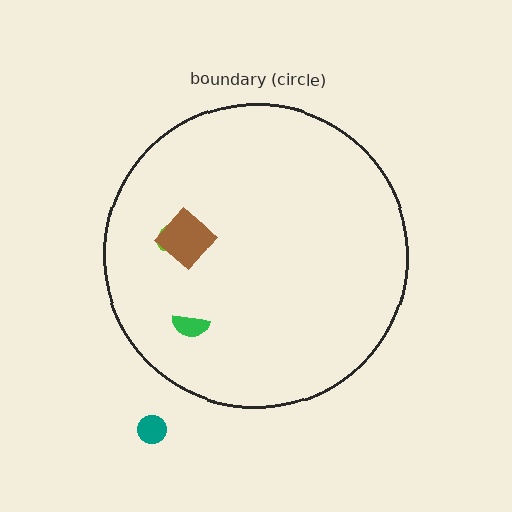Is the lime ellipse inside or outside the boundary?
Inside.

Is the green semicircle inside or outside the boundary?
Inside.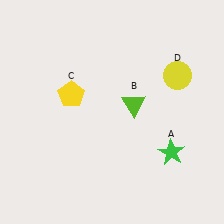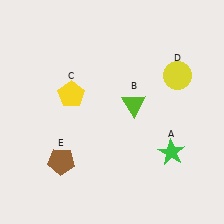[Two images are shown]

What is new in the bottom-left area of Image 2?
A brown pentagon (E) was added in the bottom-left area of Image 2.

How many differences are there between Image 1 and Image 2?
There is 1 difference between the two images.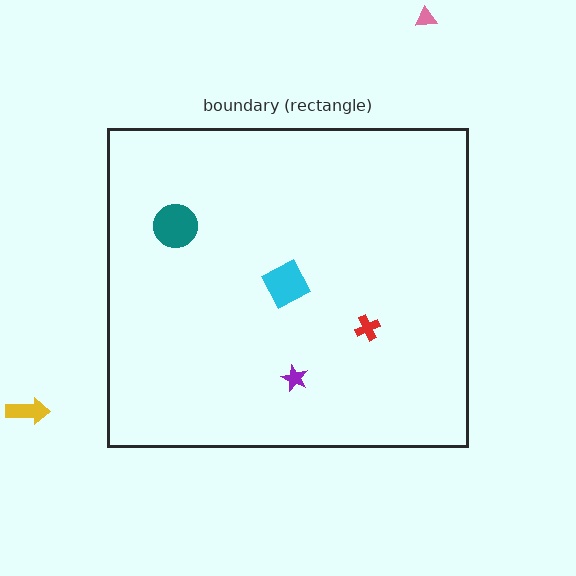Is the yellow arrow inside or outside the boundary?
Outside.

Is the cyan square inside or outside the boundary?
Inside.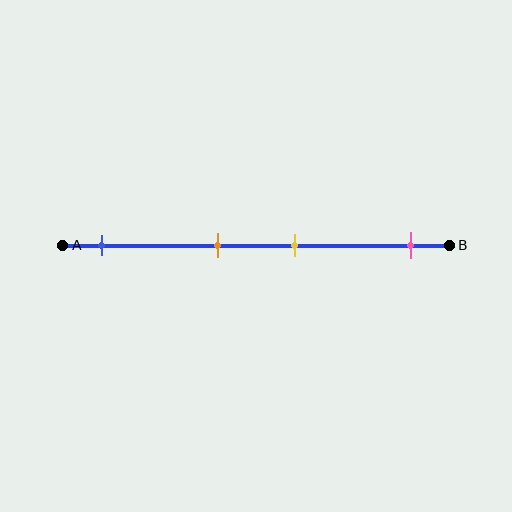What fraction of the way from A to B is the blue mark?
The blue mark is approximately 10% (0.1) of the way from A to B.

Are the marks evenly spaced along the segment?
No, the marks are not evenly spaced.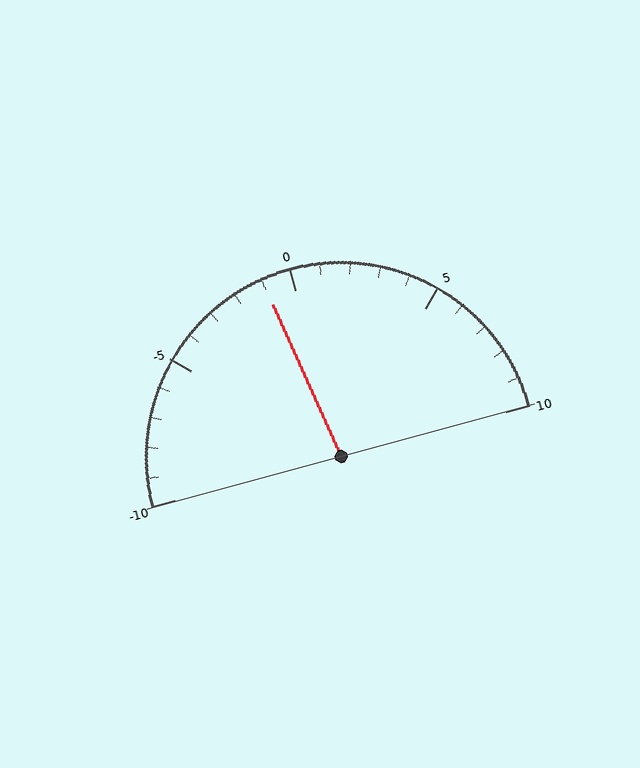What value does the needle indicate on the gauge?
The needle indicates approximately -1.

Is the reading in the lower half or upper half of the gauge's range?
The reading is in the lower half of the range (-10 to 10).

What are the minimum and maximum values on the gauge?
The gauge ranges from -10 to 10.